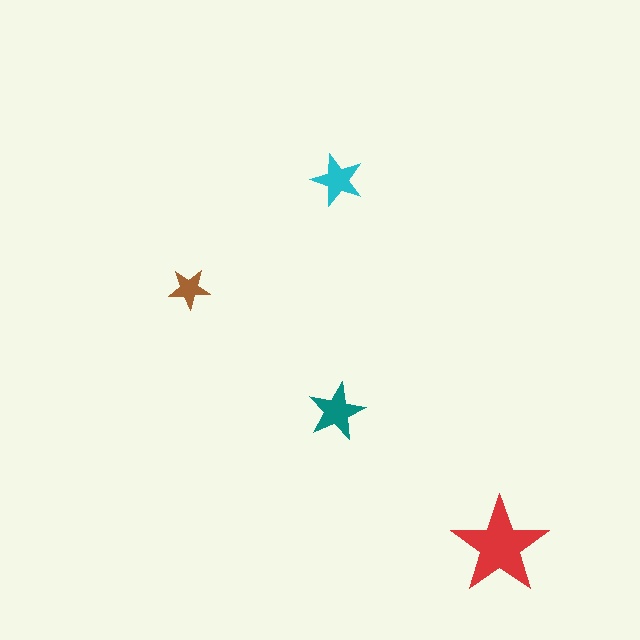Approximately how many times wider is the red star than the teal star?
About 1.5 times wider.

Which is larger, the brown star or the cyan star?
The cyan one.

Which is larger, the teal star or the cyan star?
The teal one.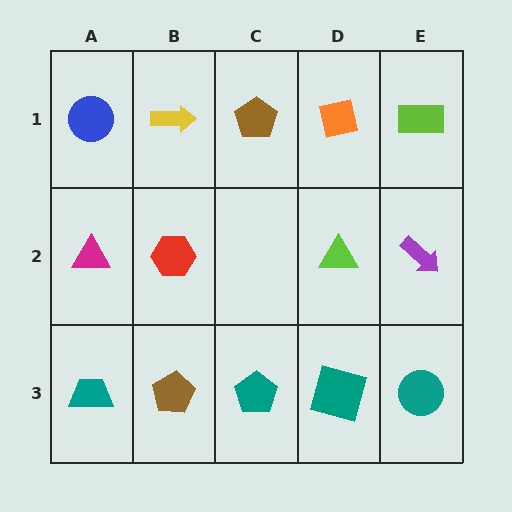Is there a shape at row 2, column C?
No, that cell is empty.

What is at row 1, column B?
A yellow arrow.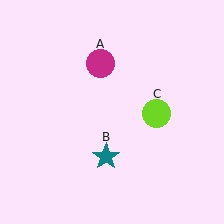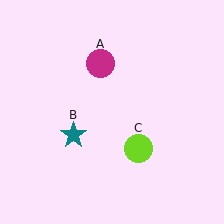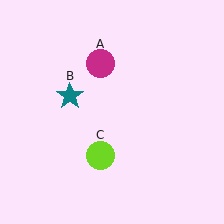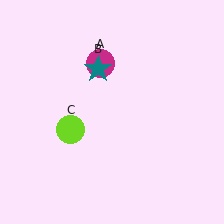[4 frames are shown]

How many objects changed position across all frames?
2 objects changed position: teal star (object B), lime circle (object C).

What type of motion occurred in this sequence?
The teal star (object B), lime circle (object C) rotated clockwise around the center of the scene.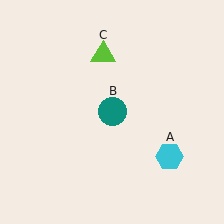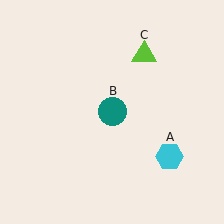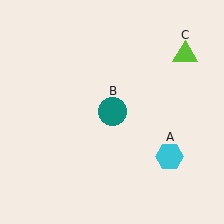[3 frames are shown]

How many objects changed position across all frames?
1 object changed position: lime triangle (object C).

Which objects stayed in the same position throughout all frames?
Cyan hexagon (object A) and teal circle (object B) remained stationary.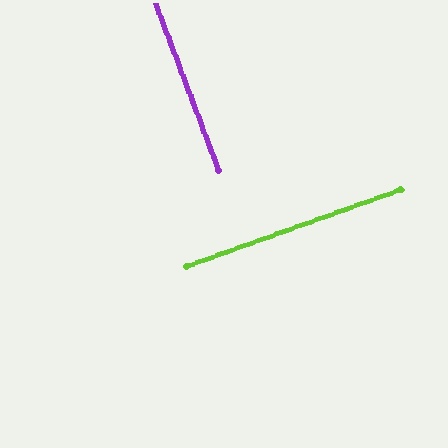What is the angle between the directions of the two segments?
Approximately 89 degrees.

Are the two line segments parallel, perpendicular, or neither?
Perpendicular — they meet at approximately 89°.